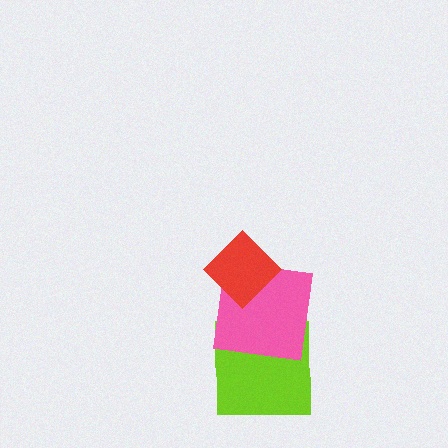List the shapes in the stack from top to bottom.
From top to bottom: the red diamond, the pink square, the lime square.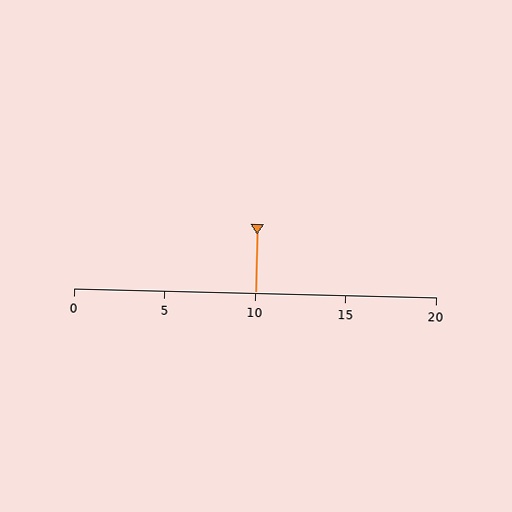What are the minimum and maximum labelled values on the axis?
The axis runs from 0 to 20.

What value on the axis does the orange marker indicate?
The marker indicates approximately 10.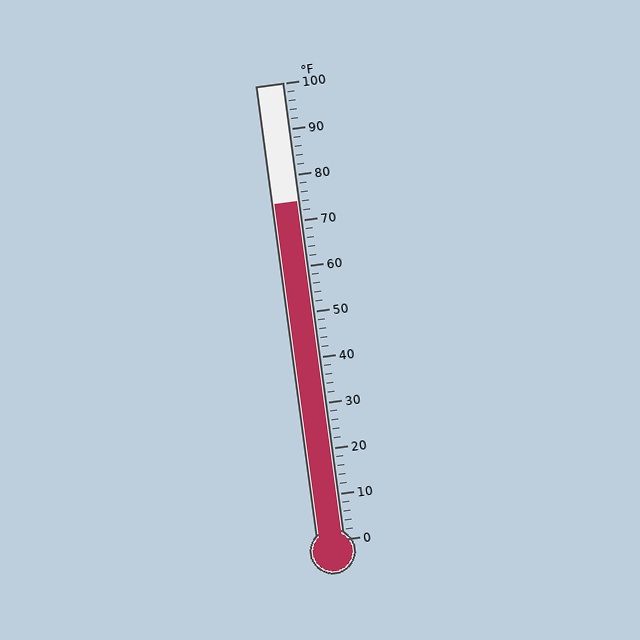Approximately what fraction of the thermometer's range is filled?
The thermometer is filled to approximately 75% of its range.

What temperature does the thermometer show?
The thermometer shows approximately 74°F.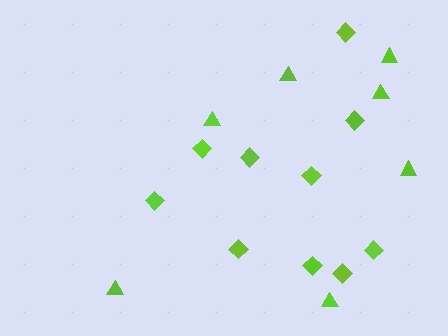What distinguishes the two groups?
There are 2 groups: one group of diamonds (10) and one group of triangles (7).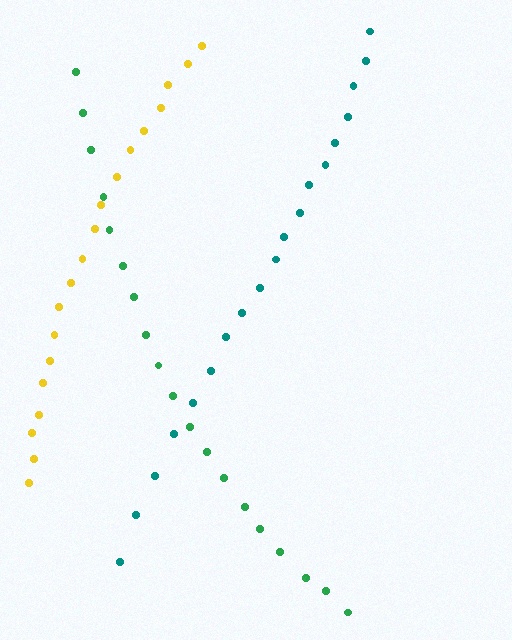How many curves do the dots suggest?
There are 3 distinct paths.